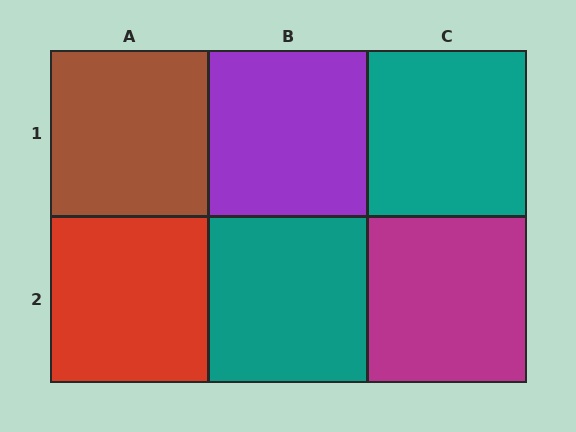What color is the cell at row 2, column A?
Red.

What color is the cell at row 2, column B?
Teal.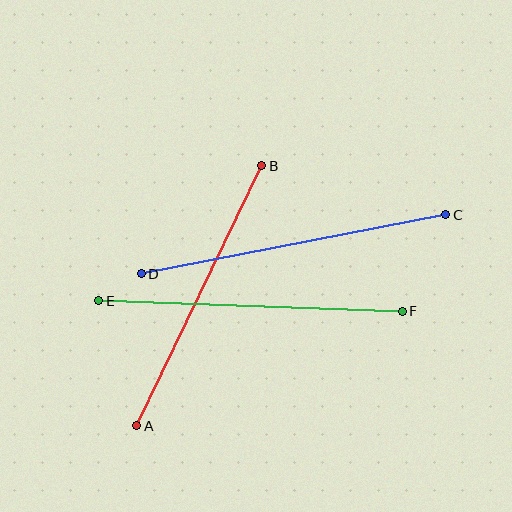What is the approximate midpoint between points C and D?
The midpoint is at approximately (293, 244) pixels.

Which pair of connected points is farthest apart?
Points C and D are farthest apart.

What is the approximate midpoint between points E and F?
The midpoint is at approximately (250, 306) pixels.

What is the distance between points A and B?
The distance is approximately 288 pixels.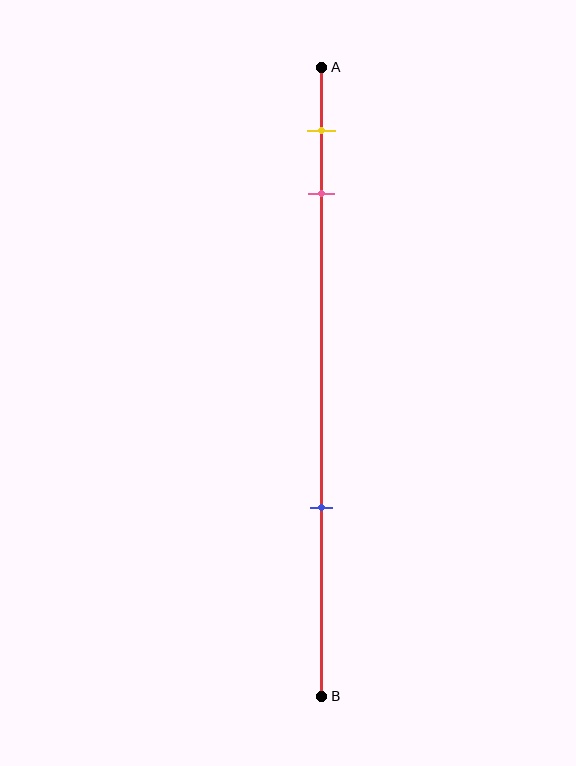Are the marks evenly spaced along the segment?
No, the marks are not evenly spaced.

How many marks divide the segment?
There are 3 marks dividing the segment.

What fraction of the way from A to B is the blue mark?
The blue mark is approximately 70% (0.7) of the way from A to B.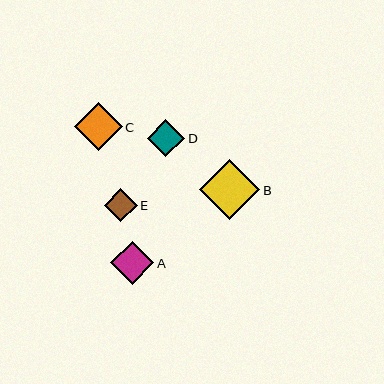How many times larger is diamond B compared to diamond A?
Diamond B is approximately 1.4 times the size of diamond A.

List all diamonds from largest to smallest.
From largest to smallest: B, C, A, D, E.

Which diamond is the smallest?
Diamond E is the smallest with a size of approximately 33 pixels.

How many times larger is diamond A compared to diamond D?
Diamond A is approximately 1.1 times the size of diamond D.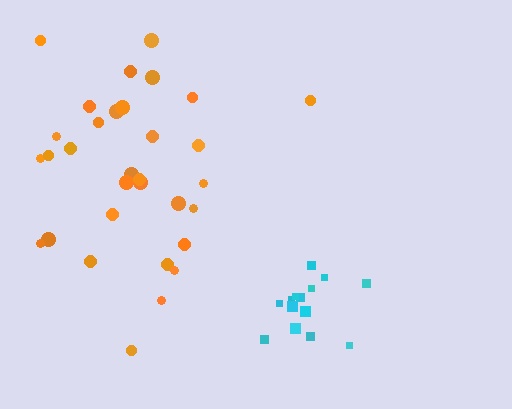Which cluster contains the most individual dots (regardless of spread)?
Orange (32).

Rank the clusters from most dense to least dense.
cyan, orange.